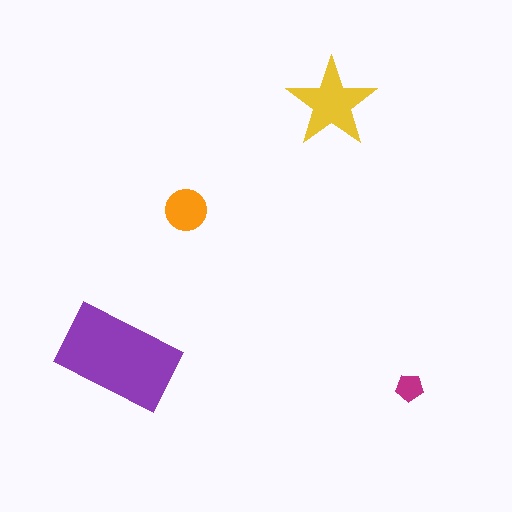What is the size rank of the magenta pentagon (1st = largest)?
4th.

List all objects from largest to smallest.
The purple rectangle, the yellow star, the orange circle, the magenta pentagon.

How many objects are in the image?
There are 4 objects in the image.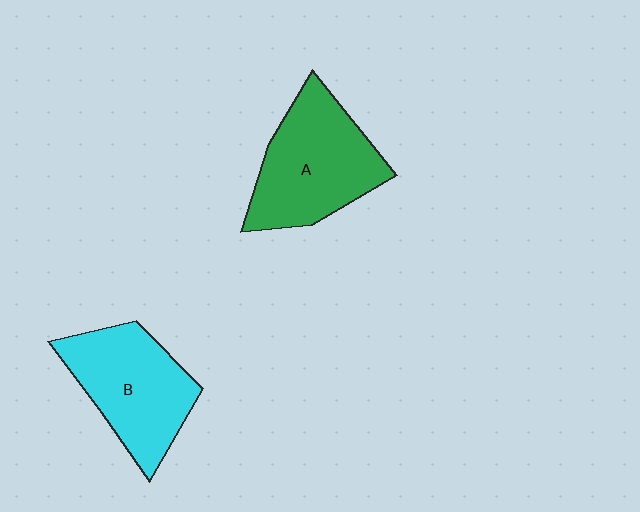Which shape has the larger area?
Shape A (green).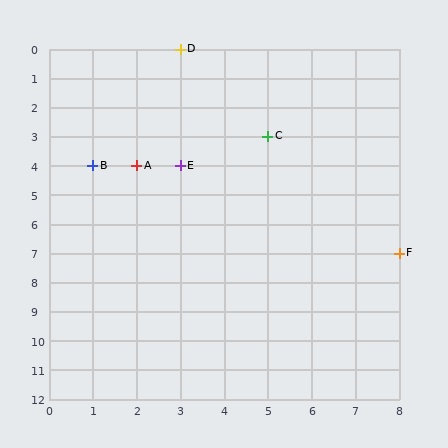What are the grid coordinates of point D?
Point D is at grid coordinates (3, 0).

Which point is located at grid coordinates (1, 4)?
Point B is at (1, 4).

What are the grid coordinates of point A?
Point A is at grid coordinates (2, 4).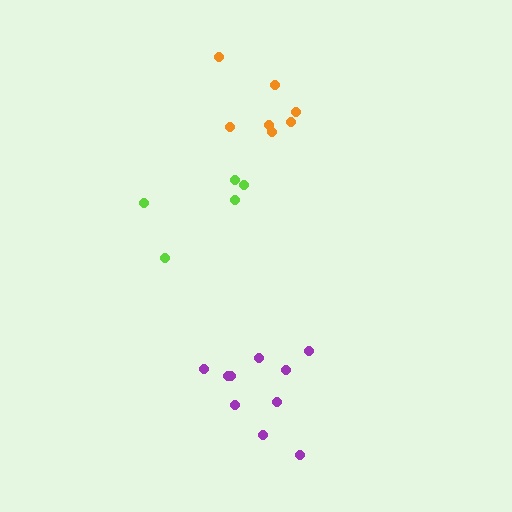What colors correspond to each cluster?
The clusters are colored: orange, lime, purple.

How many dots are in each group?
Group 1: 7 dots, Group 2: 5 dots, Group 3: 10 dots (22 total).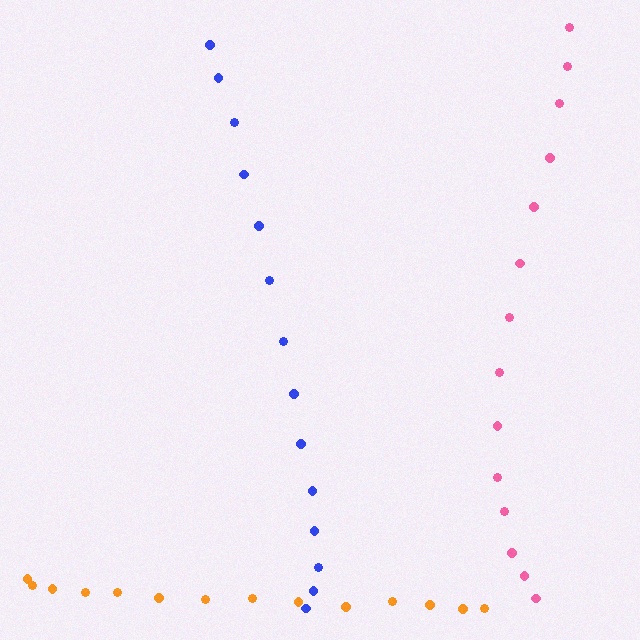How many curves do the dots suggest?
There are 3 distinct paths.